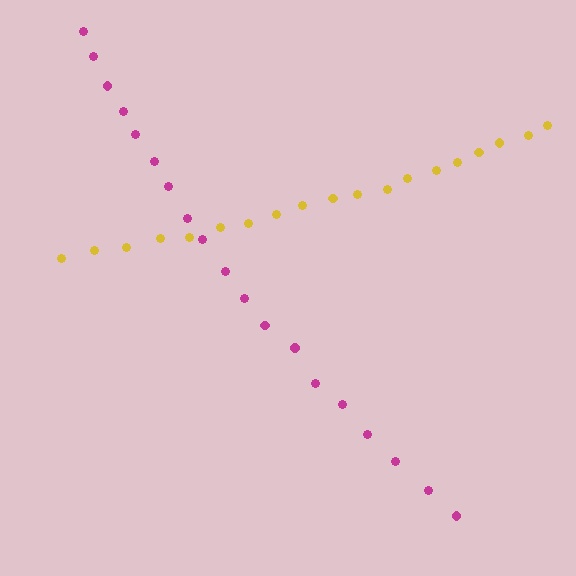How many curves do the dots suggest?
There are 2 distinct paths.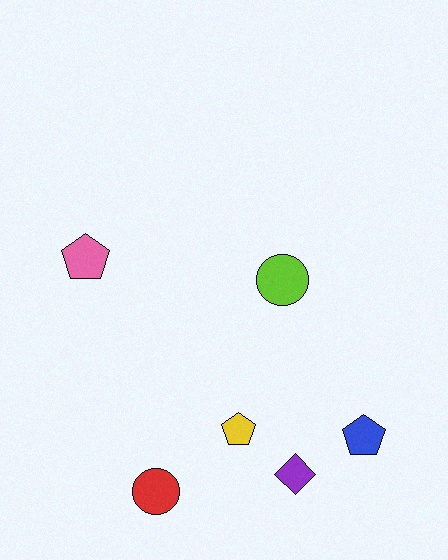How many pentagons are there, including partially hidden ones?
There are 3 pentagons.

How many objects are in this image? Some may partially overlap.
There are 6 objects.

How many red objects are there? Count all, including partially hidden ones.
There is 1 red object.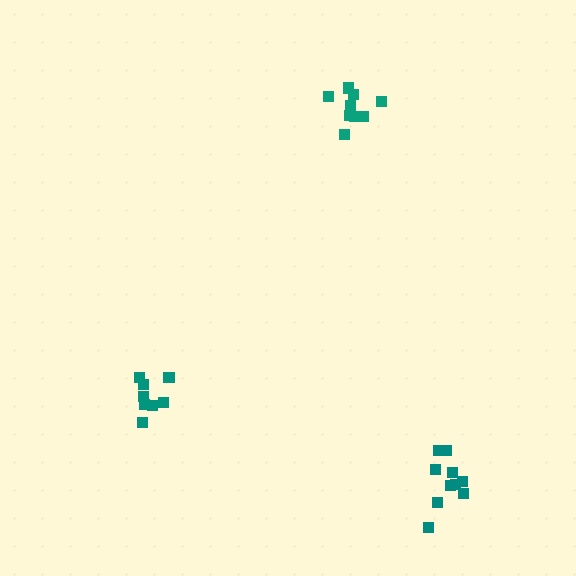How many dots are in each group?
Group 1: 8 dots, Group 2: 9 dots, Group 3: 10 dots (27 total).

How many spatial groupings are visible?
There are 3 spatial groupings.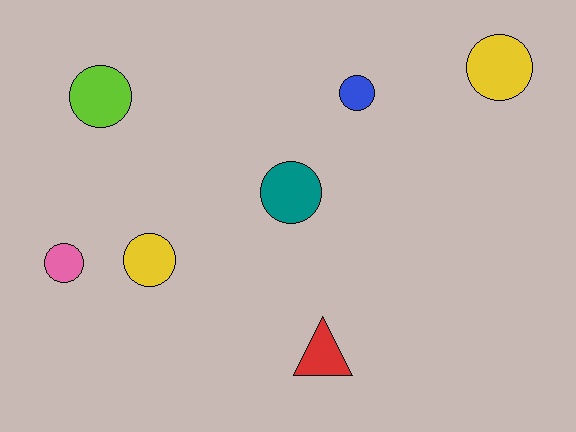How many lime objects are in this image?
There is 1 lime object.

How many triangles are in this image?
There is 1 triangle.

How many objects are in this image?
There are 7 objects.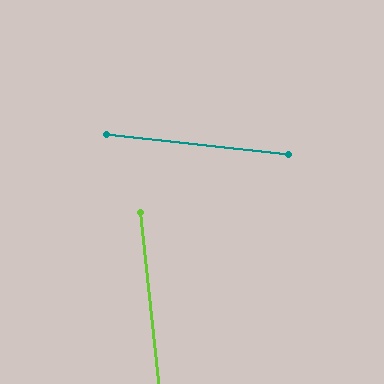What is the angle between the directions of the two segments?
Approximately 78 degrees.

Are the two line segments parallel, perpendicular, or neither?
Neither parallel nor perpendicular — they differ by about 78°.